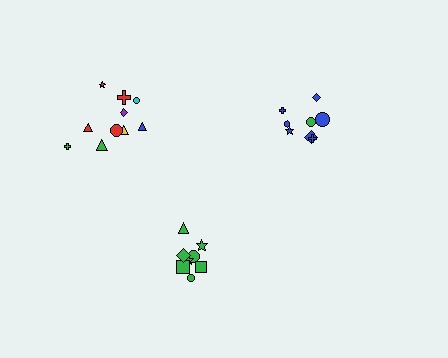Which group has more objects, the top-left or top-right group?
The top-left group.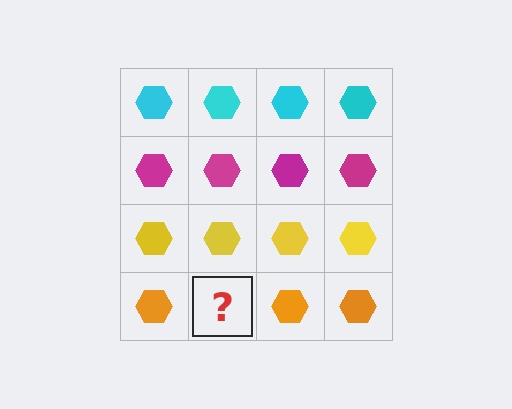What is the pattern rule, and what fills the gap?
The rule is that each row has a consistent color. The gap should be filled with an orange hexagon.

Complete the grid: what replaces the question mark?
The question mark should be replaced with an orange hexagon.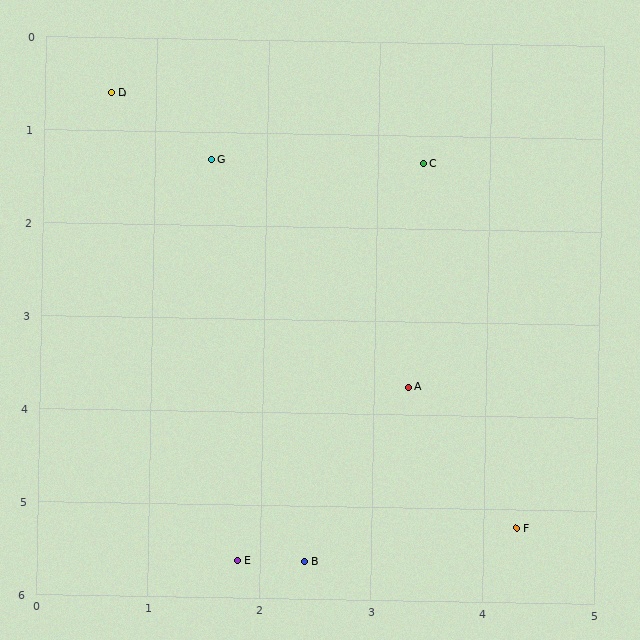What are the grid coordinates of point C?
Point C is at approximately (3.4, 1.3).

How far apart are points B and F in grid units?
Points B and F are about 1.9 grid units apart.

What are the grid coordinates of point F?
Point F is at approximately (4.3, 5.2).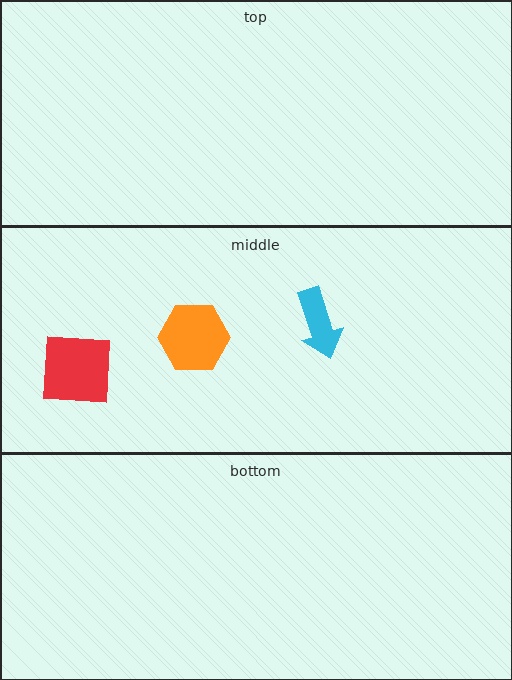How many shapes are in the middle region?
3.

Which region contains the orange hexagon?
The middle region.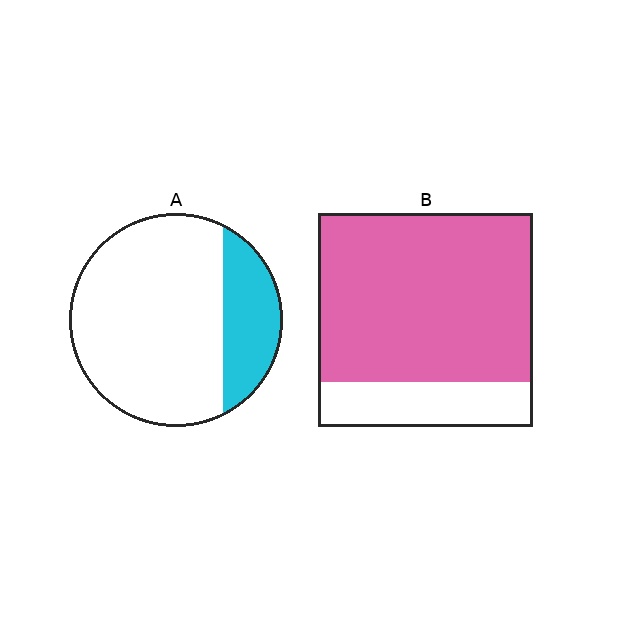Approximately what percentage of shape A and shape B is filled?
A is approximately 25% and B is approximately 80%.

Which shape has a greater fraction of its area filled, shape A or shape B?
Shape B.